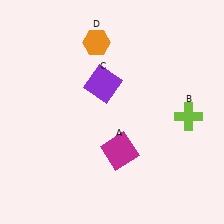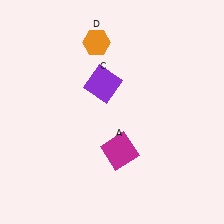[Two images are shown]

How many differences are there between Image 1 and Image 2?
There is 1 difference between the two images.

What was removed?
The lime cross (B) was removed in Image 2.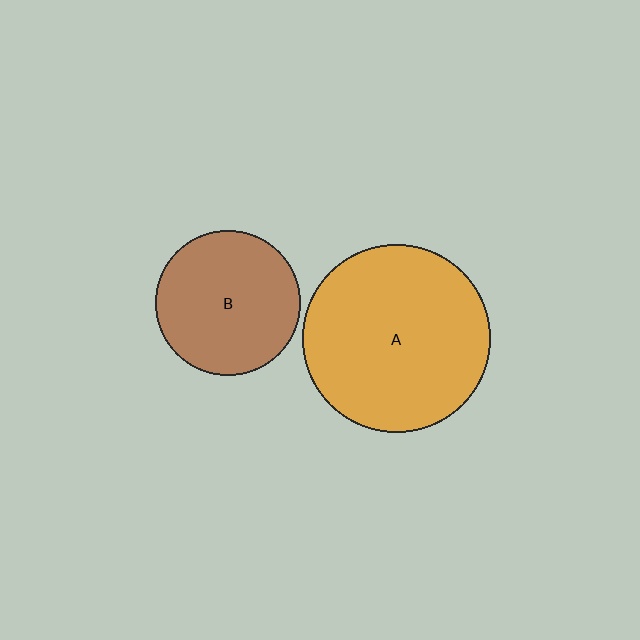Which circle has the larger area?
Circle A (orange).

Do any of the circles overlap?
No, none of the circles overlap.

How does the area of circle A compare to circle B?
Approximately 1.7 times.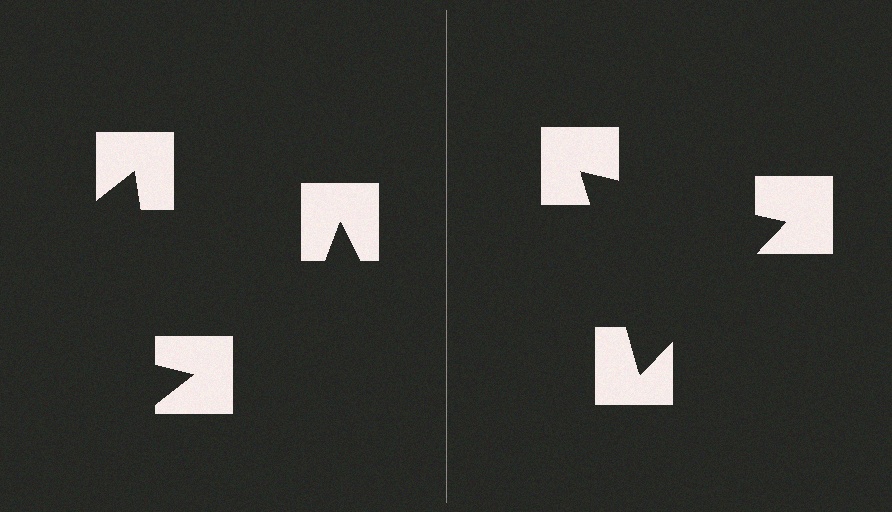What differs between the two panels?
The notched squares are positioned identically on both sides; only the wedge orientations differ. On the right they align to a triangle; on the left they are misaligned.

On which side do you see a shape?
An illusory triangle appears on the right side. On the left side the wedge cuts are rotated, so no coherent shape forms.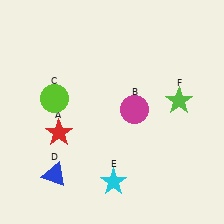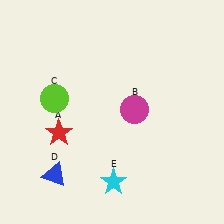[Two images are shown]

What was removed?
The lime star (F) was removed in Image 2.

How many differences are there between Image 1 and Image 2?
There is 1 difference between the two images.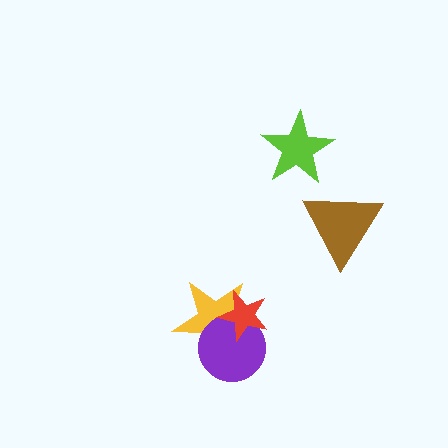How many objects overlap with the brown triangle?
0 objects overlap with the brown triangle.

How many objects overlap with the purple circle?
2 objects overlap with the purple circle.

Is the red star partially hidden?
No, no other shape covers it.